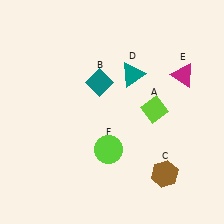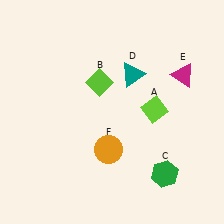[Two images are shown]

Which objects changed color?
B changed from teal to lime. C changed from brown to green. F changed from lime to orange.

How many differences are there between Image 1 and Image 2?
There are 3 differences between the two images.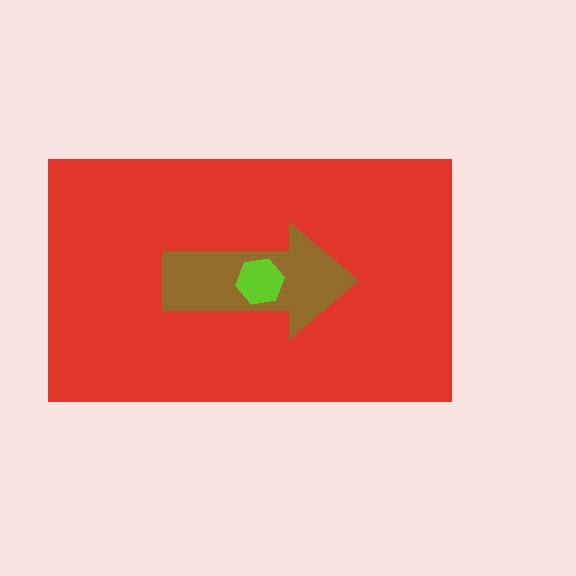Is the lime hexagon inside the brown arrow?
Yes.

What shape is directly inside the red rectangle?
The brown arrow.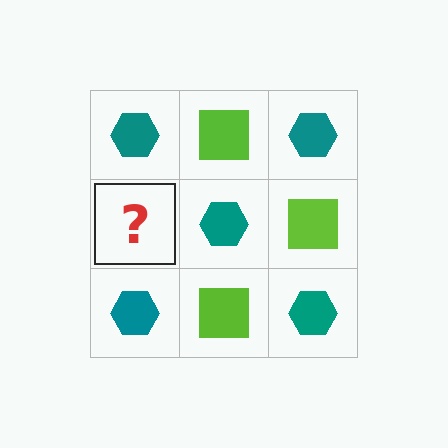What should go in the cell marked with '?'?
The missing cell should contain a lime square.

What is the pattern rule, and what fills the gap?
The rule is that it alternates teal hexagon and lime square in a checkerboard pattern. The gap should be filled with a lime square.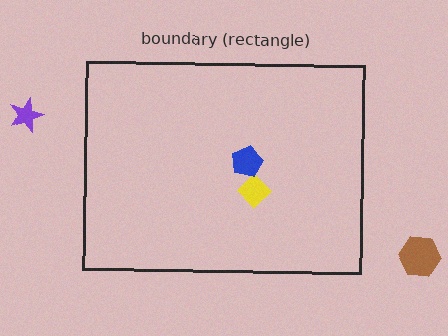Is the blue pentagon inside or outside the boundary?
Inside.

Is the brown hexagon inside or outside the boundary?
Outside.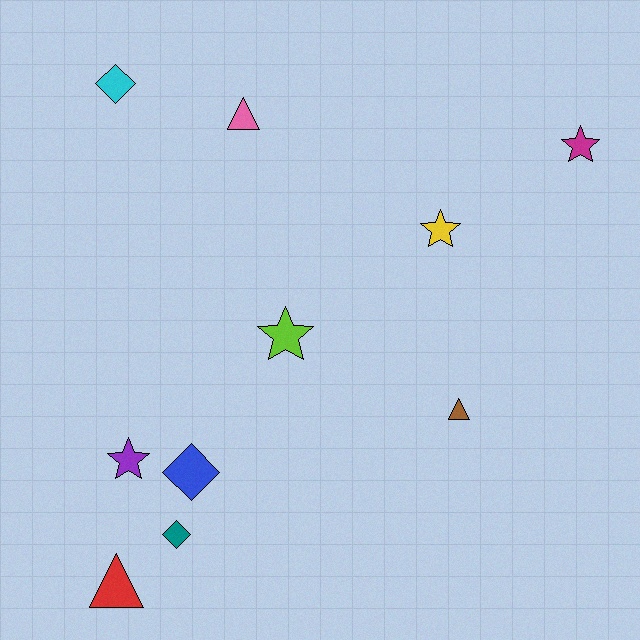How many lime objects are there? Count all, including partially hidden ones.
There is 1 lime object.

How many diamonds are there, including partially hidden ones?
There are 3 diamonds.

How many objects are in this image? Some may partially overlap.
There are 10 objects.